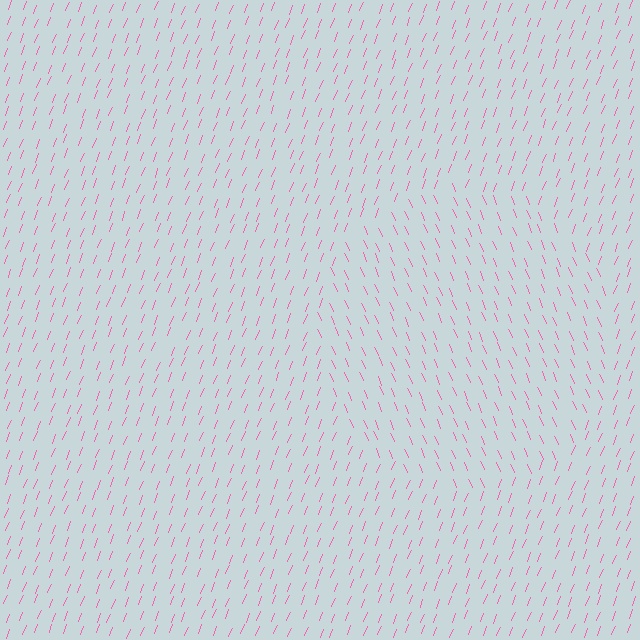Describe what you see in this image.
The image is filled with small pink line segments. A circle region in the image has lines oriented differently from the surrounding lines, creating a visible texture boundary.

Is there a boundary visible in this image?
Yes, there is a texture boundary formed by a change in line orientation.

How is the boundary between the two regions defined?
The boundary is defined purely by a change in line orientation (approximately 45 degrees difference). All lines are the same color and thickness.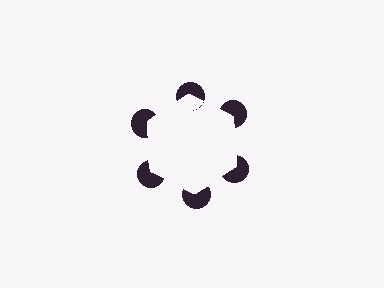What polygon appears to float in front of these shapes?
An illusory hexagon — its edges are inferred from the aligned wedge cuts in the pac-man discs, not physically drawn.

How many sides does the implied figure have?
6 sides.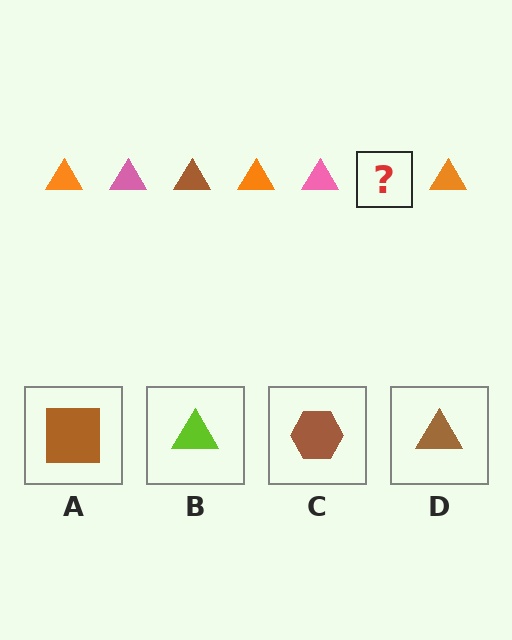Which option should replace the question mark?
Option D.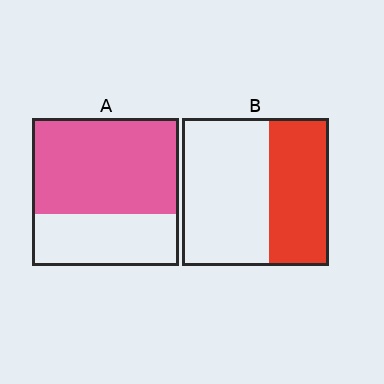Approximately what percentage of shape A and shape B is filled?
A is approximately 65% and B is approximately 40%.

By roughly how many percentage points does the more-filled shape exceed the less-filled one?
By roughly 25 percentage points (A over B).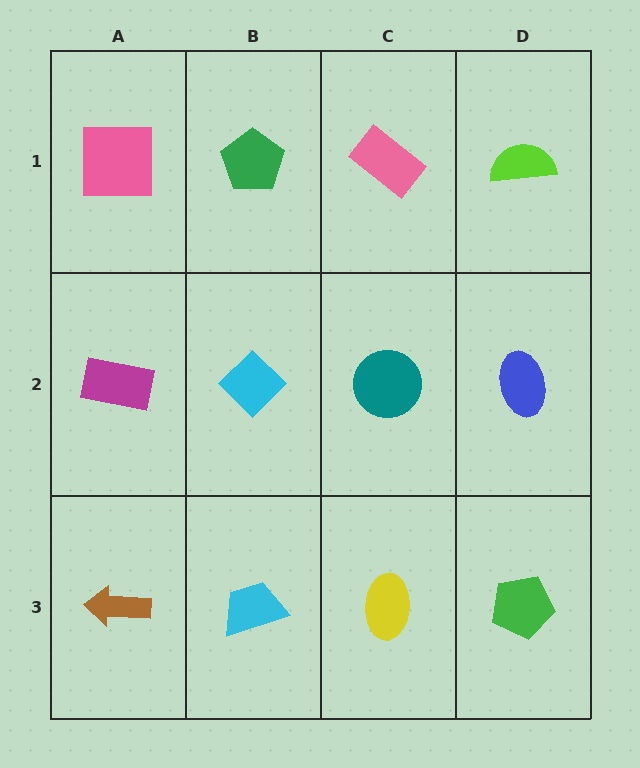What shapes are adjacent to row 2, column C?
A pink rectangle (row 1, column C), a yellow ellipse (row 3, column C), a cyan diamond (row 2, column B), a blue ellipse (row 2, column D).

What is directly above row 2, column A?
A pink square.